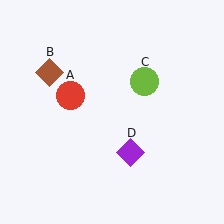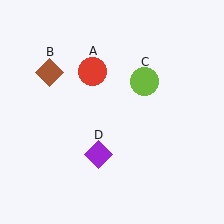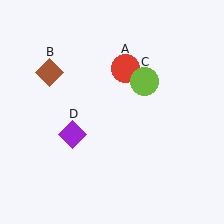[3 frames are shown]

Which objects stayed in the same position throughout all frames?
Brown diamond (object B) and lime circle (object C) remained stationary.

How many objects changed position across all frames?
2 objects changed position: red circle (object A), purple diamond (object D).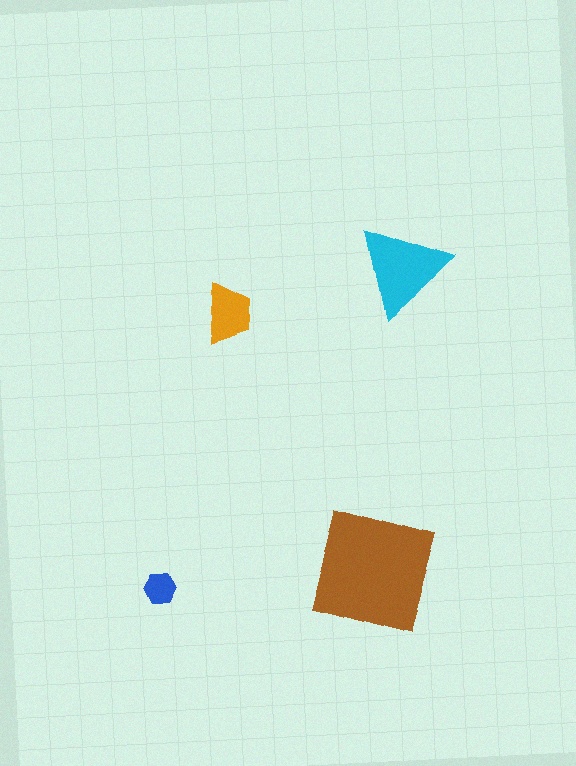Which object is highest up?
The cyan triangle is topmost.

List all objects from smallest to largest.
The blue hexagon, the orange trapezoid, the cyan triangle, the brown square.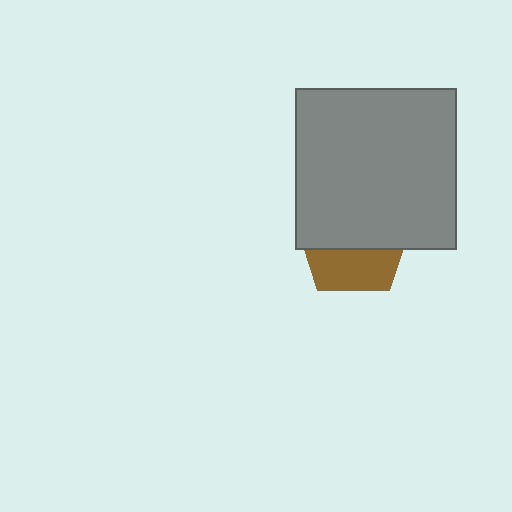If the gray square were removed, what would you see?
You would see the complete brown pentagon.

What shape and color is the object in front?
The object in front is a gray square.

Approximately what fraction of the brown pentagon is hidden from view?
Roughly 61% of the brown pentagon is hidden behind the gray square.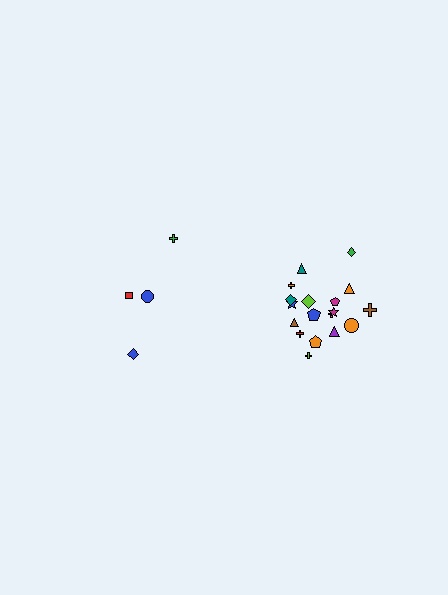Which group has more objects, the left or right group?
The right group.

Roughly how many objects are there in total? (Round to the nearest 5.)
Roughly 20 objects in total.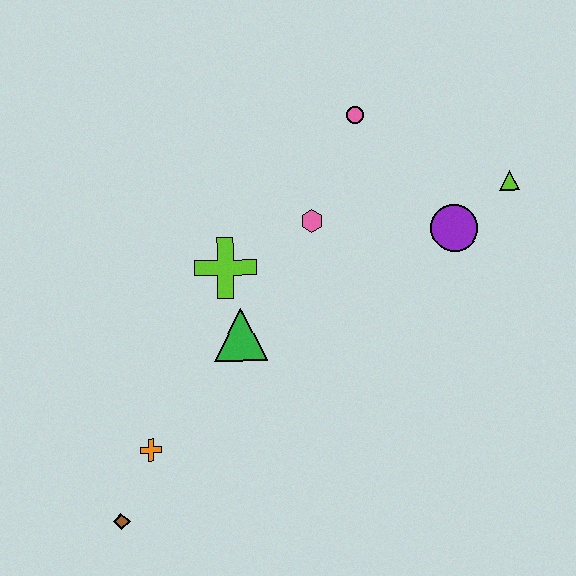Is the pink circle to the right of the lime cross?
Yes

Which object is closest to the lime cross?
The green triangle is closest to the lime cross.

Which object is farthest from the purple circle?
The brown diamond is farthest from the purple circle.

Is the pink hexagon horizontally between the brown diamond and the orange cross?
No